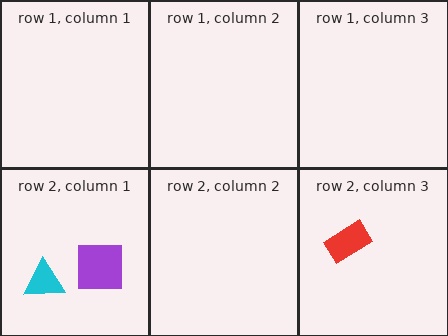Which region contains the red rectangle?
The row 2, column 3 region.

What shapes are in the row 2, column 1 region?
The cyan triangle, the purple square.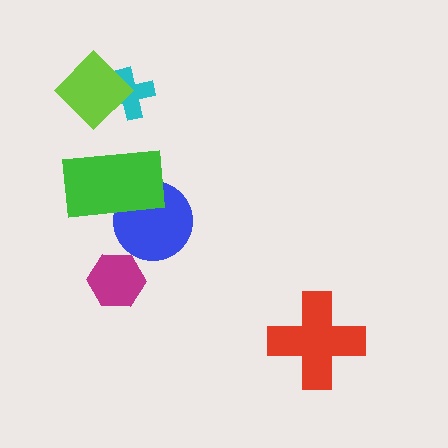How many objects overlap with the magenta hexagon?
0 objects overlap with the magenta hexagon.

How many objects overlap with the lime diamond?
1 object overlaps with the lime diamond.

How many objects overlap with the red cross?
0 objects overlap with the red cross.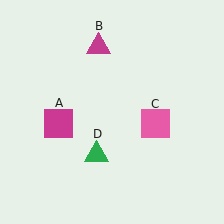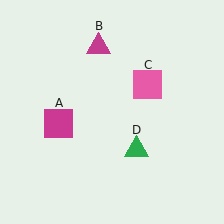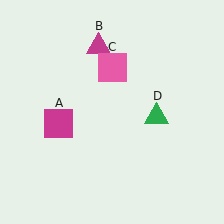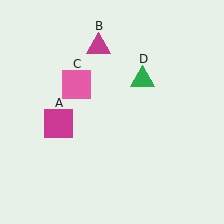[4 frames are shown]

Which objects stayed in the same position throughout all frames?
Magenta square (object A) and magenta triangle (object B) remained stationary.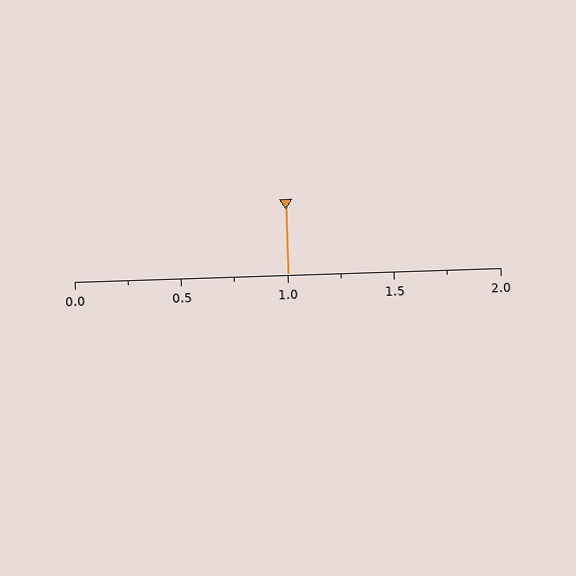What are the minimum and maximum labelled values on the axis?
The axis runs from 0.0 to 2.0.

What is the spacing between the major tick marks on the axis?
The major ticks are spaced 0.5 apart.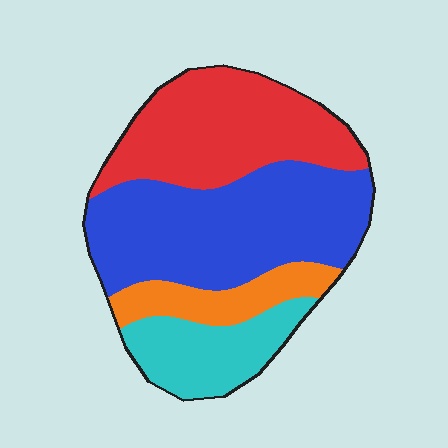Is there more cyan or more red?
Red.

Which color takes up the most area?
Blue, at roughly 40%.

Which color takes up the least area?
Orange, at roughly 10%.